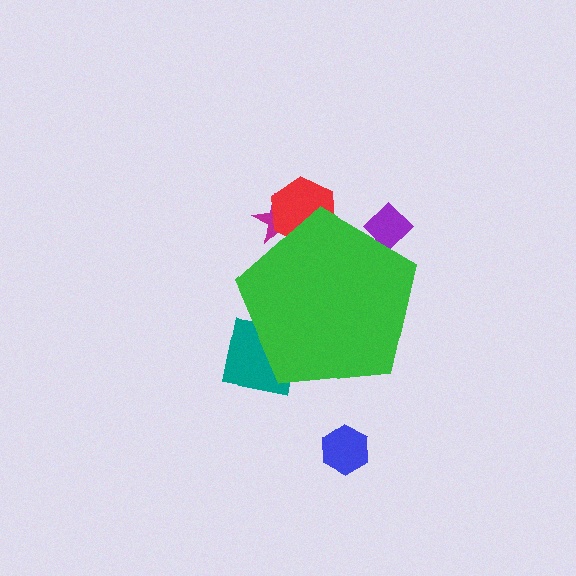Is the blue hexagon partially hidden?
No, the blue hexagon is fully visible.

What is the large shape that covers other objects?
A green pentagon.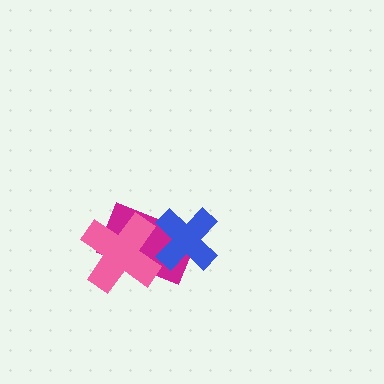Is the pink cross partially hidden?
No, no other shape covers it.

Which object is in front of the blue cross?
The pink cross is in front of the blue cross.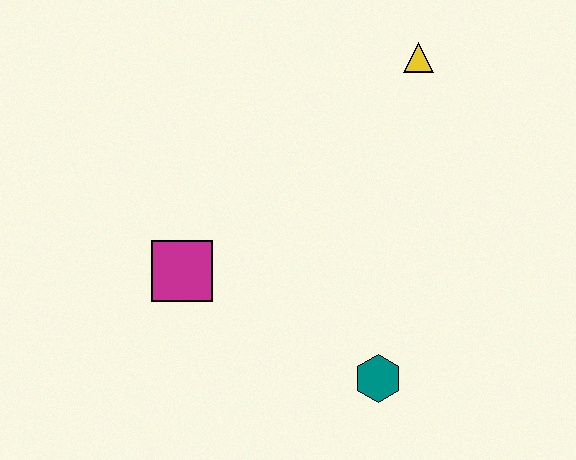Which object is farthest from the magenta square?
The yellow triangle is farthest from the magenta square.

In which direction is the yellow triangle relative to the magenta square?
The yellow triangle is to the right of the magenta square.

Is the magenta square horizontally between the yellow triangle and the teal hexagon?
No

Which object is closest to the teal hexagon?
The magenta square is closest to the teal hexagon.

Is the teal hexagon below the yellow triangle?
Yes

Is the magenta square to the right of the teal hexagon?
No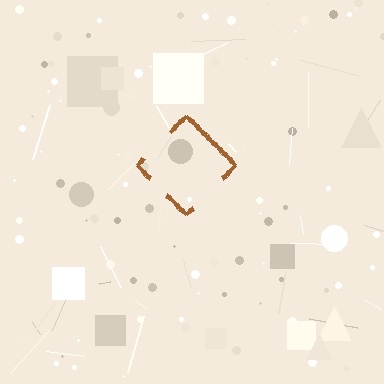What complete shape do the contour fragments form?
The contour fragments form a diamond.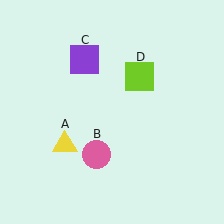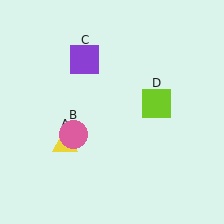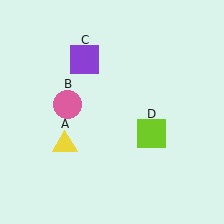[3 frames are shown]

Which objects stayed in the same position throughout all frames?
Yellow triangle (object A) and purple square (object C) remained stationary.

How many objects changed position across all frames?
2 objects changed position: pink circle (object B), lime square (object D).